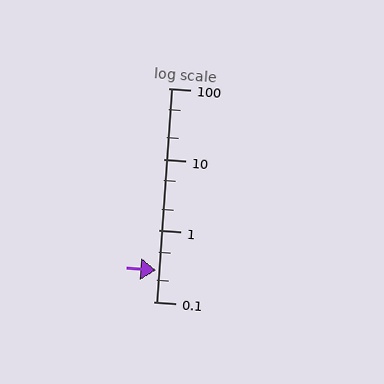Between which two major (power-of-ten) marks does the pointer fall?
The pointer is between 0.1 and 1.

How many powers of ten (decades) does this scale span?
The scale spans 3 decades, from 0.1 to 100.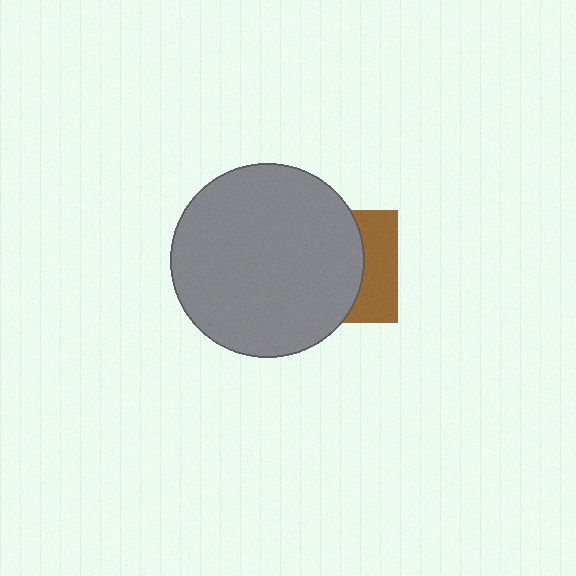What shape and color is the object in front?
The object in front is a gray circle.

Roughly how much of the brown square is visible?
A small part of it is visible (roughly 34%).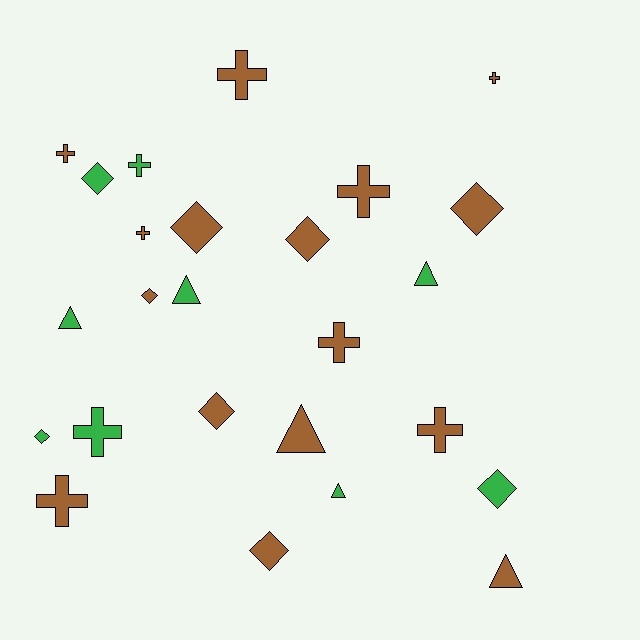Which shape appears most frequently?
Cross, with 10 objects.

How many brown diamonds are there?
There are 6 brown diamonds.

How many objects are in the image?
There are 25 objects.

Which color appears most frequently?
Brown, with 16 objects.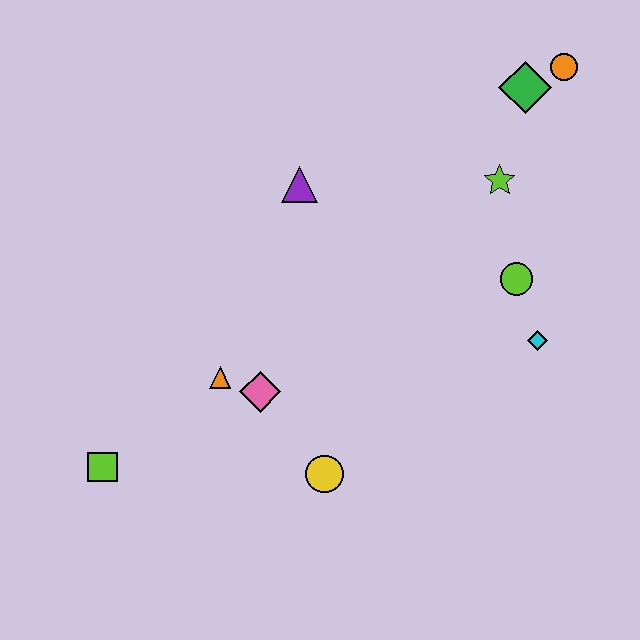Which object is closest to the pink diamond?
The orange triangle is closest to the pink diamond.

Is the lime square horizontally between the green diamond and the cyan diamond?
No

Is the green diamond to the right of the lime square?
Yes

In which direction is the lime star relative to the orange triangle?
The lime star is to the right of the orange triangle.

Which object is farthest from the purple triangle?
The lime square is farthest from the purple triangle.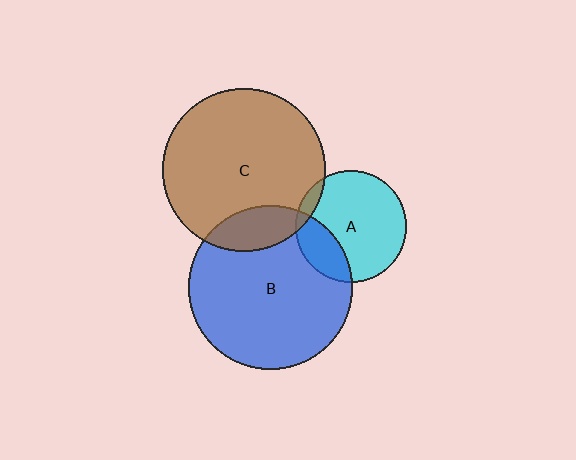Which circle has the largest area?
Circle B (blue).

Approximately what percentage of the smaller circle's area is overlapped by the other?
Approximately 15%.